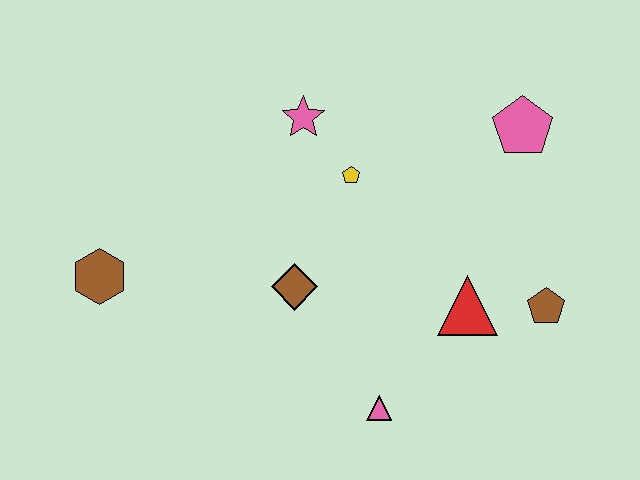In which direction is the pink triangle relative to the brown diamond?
The pink triangle is below the brown diamond.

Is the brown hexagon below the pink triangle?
No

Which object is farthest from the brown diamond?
The pink pentagon is farthest from the brown diamond.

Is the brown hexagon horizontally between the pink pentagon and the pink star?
No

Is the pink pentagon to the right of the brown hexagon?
Yes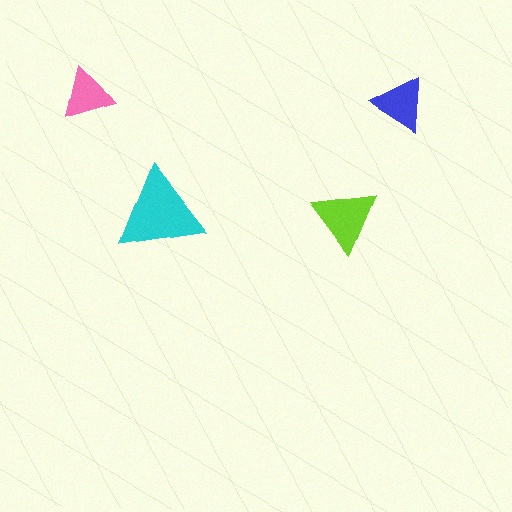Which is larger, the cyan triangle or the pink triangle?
The cyan one.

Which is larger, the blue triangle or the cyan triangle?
The cyan one.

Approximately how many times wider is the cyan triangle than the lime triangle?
About 1.5 times wider.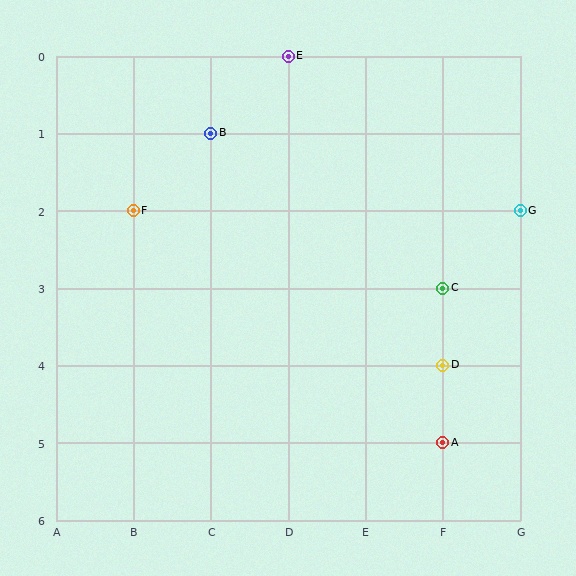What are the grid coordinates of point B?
Point B is at grid coordinates (C, 1).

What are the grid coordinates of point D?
Point D is at grid coordinates (F, 4).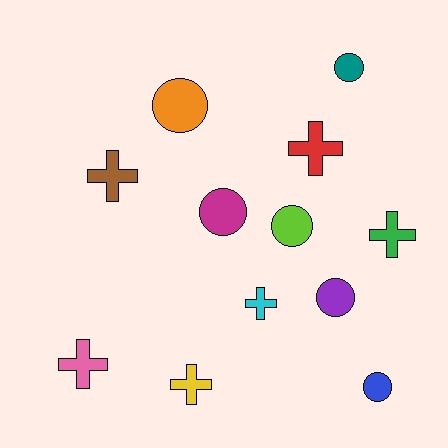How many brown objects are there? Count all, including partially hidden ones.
There is 1 brown object.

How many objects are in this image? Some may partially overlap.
There are 12 objects.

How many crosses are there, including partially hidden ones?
There are 6 crosses.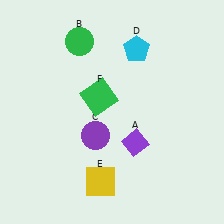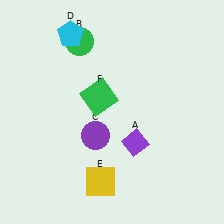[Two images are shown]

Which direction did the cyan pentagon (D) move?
The cyan pentagon (D) moved left.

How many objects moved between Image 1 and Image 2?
1 object moved between the two images.